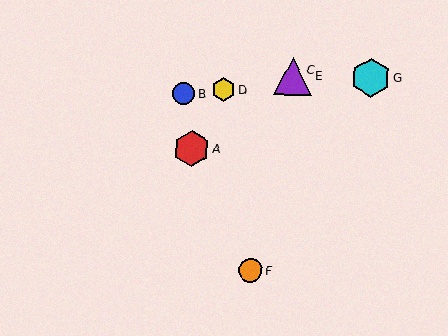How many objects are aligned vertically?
2 objects (C, E) are aligned vertically.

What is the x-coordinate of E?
Object E is at x≈293.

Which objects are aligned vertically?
Objects C, E are aligned vertically.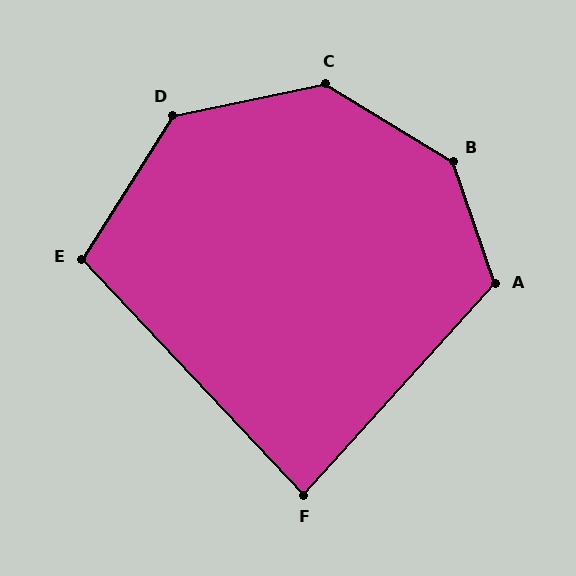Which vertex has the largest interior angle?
B, at approximately 141 degrees.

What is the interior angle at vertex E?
Approximately 105 degrees (obtuse).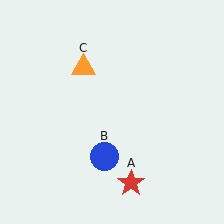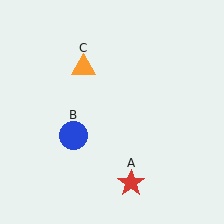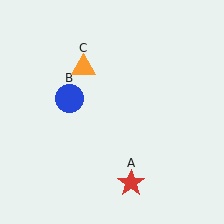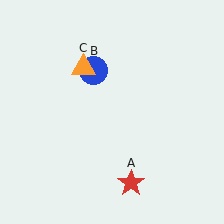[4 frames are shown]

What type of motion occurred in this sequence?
The blue circle (object B) rotated clockwise around the center of the scene.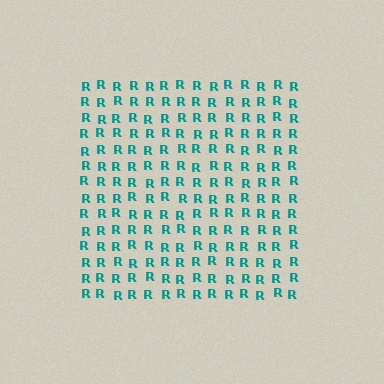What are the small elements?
The small elements are letter R's.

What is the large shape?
The large shape is a square.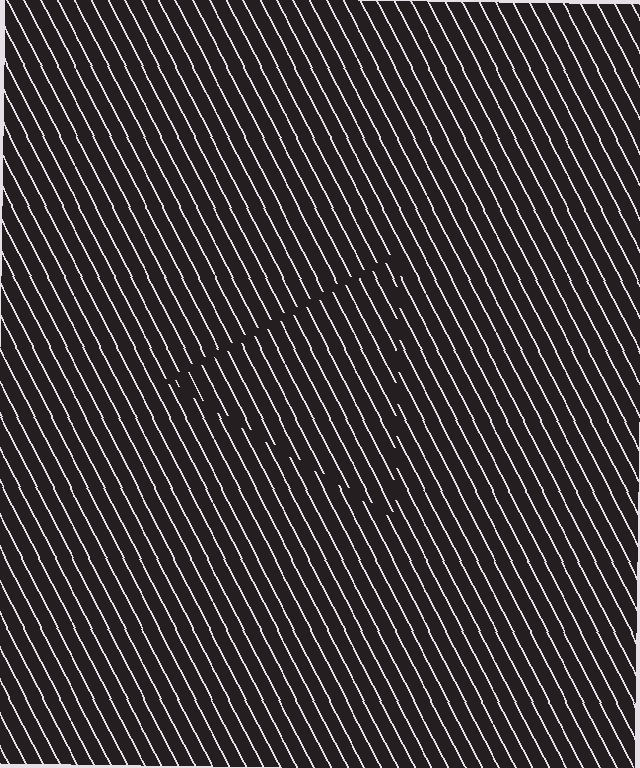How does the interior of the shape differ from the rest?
The interior of the shape contains the same grating, shifted by half a period — the contour is defined by the phase discontinuity where line-ends from the inner and outer gratings abut.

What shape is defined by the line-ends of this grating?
An illusory triangle. The interior of the shape contains the same grating, shifted by half a period — the contour is defined by the phase discontinuity where line-ends from the inner and outer gratings abut.